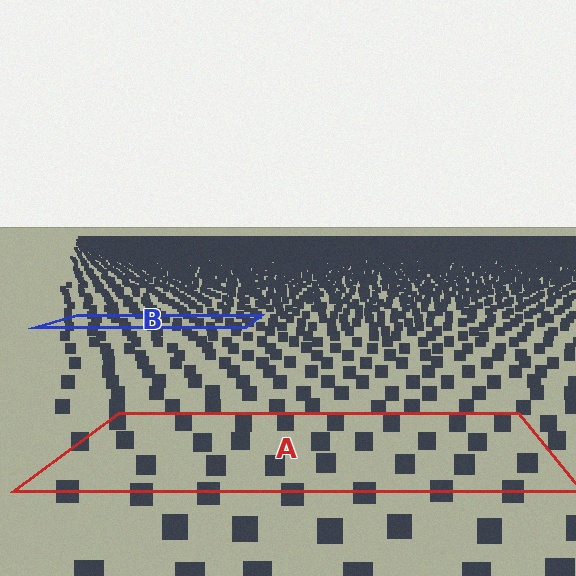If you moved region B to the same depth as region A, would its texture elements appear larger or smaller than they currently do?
They would appear larger. At a closer depth, the same texture elements are projected at a bigger on-screen size.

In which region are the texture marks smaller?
The texture marks are smaller in region B, because it is farther away.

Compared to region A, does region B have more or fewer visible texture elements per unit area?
Region B has more texture elements per unit area — they are packed more densely because it is farther away.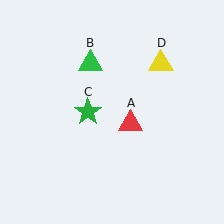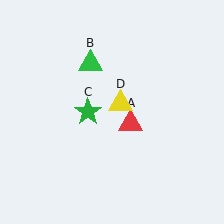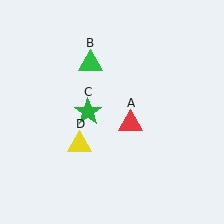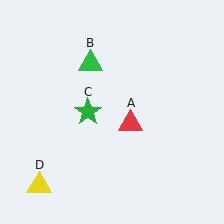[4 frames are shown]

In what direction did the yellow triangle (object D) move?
The yellow triangle (object D) moved down and to the left.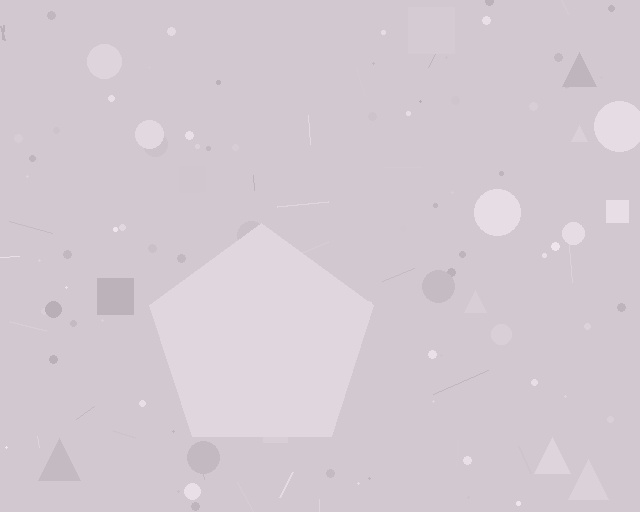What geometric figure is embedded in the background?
A pentagon is embedded in the background.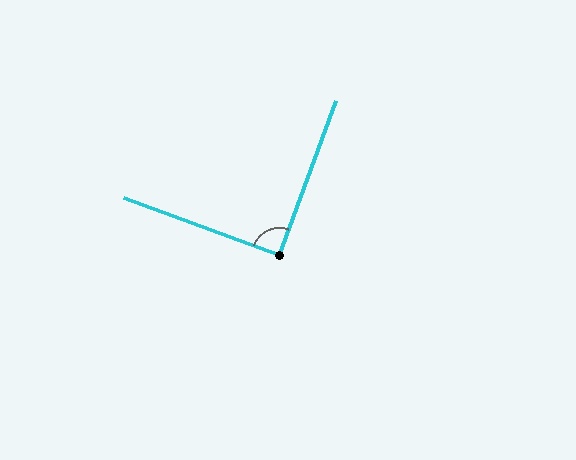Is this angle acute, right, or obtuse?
It is approximately a right angle.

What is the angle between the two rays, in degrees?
Approximately 90 degrees.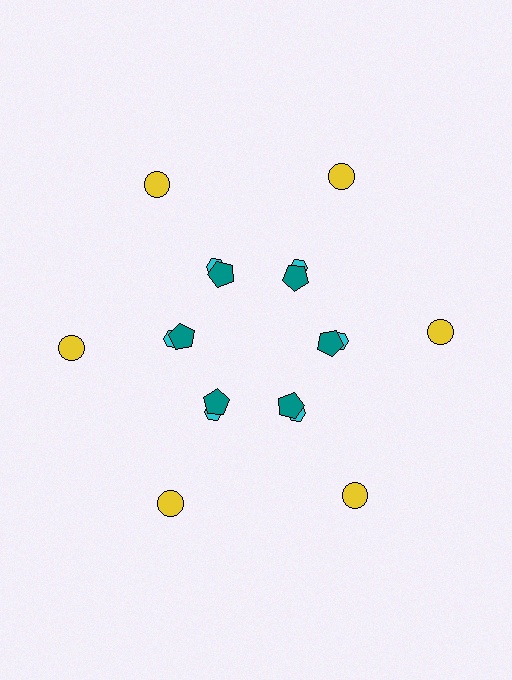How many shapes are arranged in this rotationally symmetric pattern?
There are 18 shapes, arranged in 6 groups of 3.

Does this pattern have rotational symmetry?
Yes, this pattern has 6-fold rotational symmetry. It looks the same after rotating 60 degrees around the center.